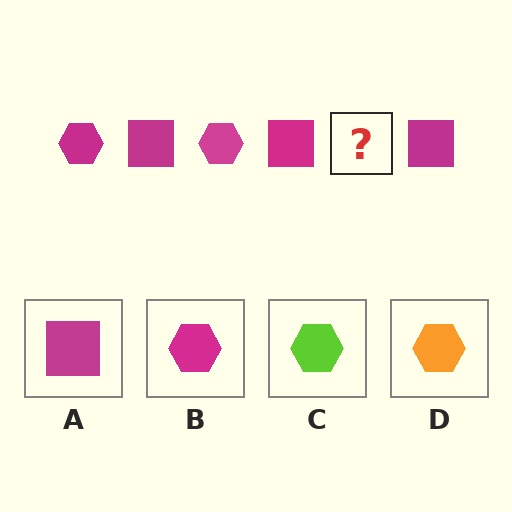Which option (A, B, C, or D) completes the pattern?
B.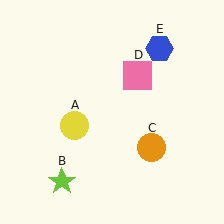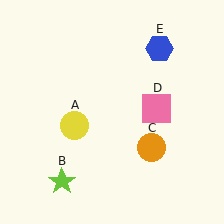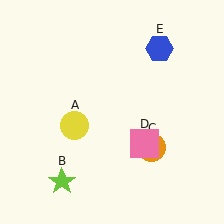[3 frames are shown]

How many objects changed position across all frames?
1 object changed position: pink square (object D).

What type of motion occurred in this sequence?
The pink square (object D) rotated clockwise around the center of the scene.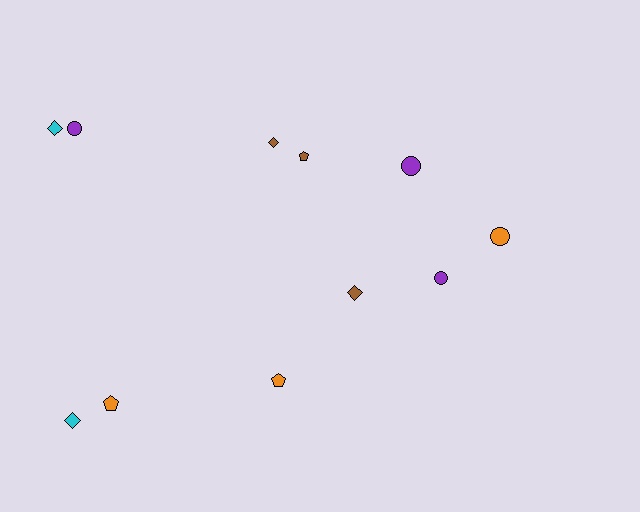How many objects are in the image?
There are 11 objects.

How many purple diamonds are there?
There are no purple diamonds.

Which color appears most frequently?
Brown, with 3 objects.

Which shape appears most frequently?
Diamond, with 4 objects.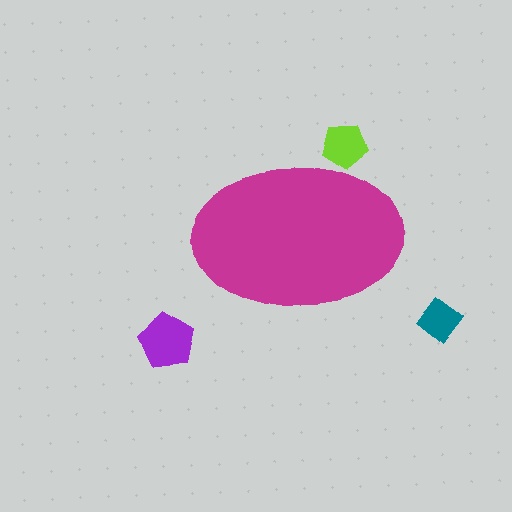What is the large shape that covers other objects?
A magenta ellipse.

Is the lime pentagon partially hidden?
Yes, the lime pentagon is partially hidden behind the magenta ellipse.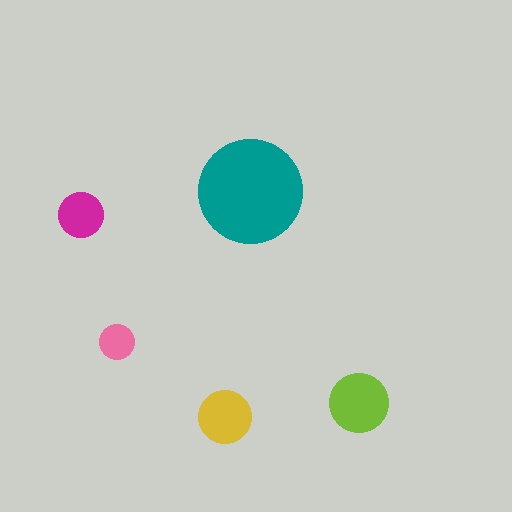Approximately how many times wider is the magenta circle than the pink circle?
About 1.5 times wider.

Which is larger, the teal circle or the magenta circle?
The teal one.